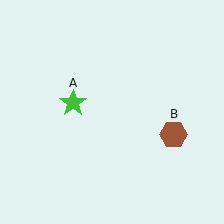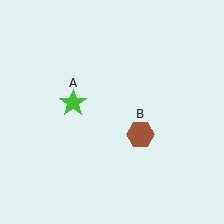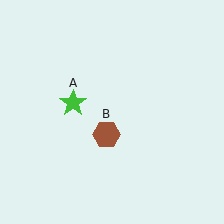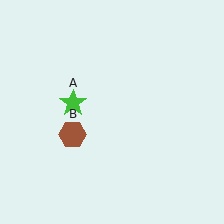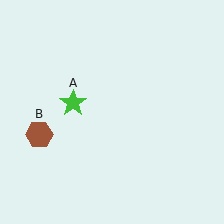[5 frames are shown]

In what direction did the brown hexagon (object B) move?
The brown hexagon (object B) moved left.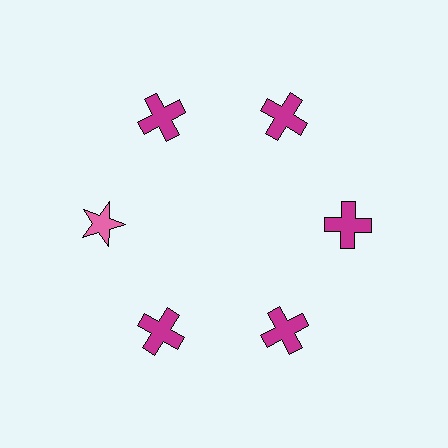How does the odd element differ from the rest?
It differs in both color (pink instead of magenta) and shape (star instead of cross).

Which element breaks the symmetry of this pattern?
The pink star at roughly the 9 o'clock position breaks the symmetry. All other shapes are magenta crosses.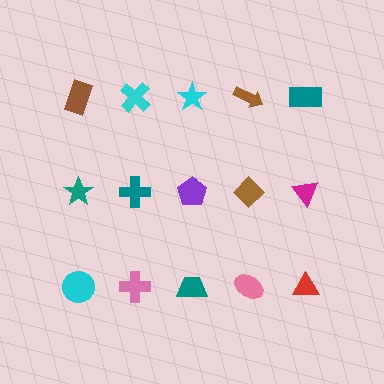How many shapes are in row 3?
5 shapes.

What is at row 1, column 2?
A cyan cross.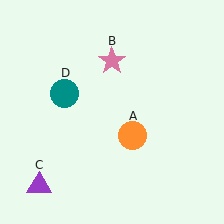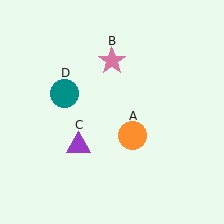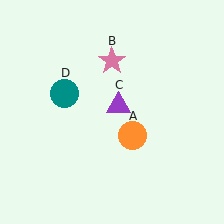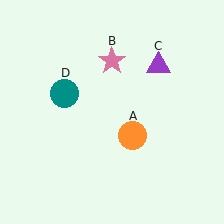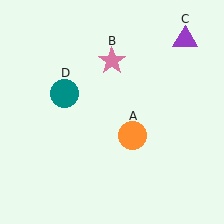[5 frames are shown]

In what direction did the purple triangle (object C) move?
The purple triangle (object C) moved up and to the right.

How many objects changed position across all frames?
1 object changed position: purple triangle (object C).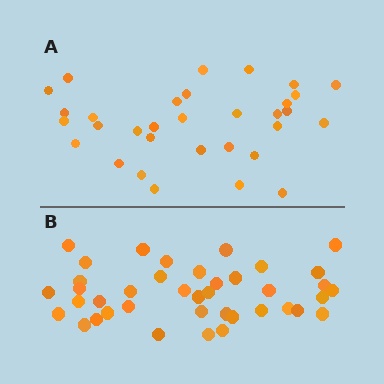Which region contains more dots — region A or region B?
Region B (the bottom region) has more dots.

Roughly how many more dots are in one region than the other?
Region B has roughly 8 or so more dots than region A.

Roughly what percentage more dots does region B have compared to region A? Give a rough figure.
About 25% more.